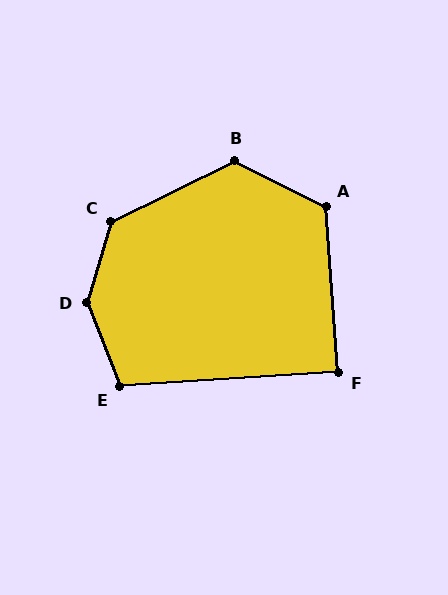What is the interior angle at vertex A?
Approximately 121 degrees (obtuse).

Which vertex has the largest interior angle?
D, at approximately 143 degrees.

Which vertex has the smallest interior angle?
F, at approximately 89 degrees.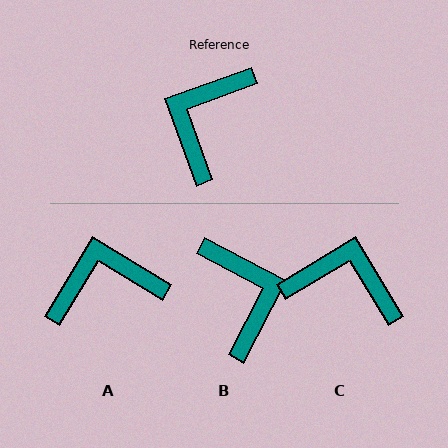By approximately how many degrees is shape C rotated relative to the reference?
Approximately 79 degrees clockwise.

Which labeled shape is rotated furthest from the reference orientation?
B, about 137 degrees away.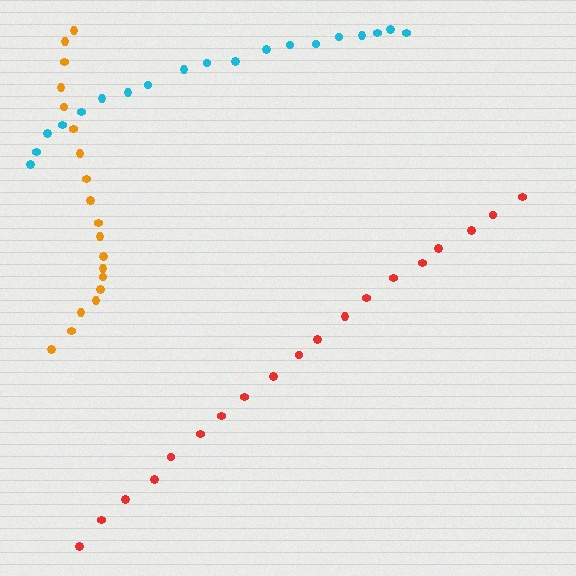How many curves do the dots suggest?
There are 3 distinct paths.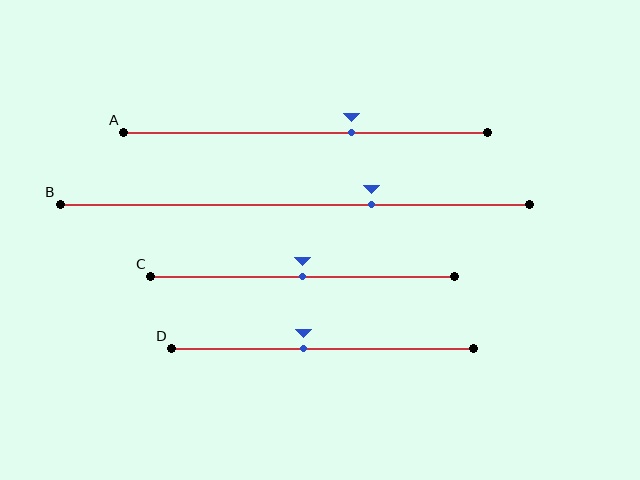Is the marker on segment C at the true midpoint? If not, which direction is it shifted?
Yes, the marker on segment C is at the true midpoint.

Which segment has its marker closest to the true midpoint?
Segment C has its marker closest to the true midpoint.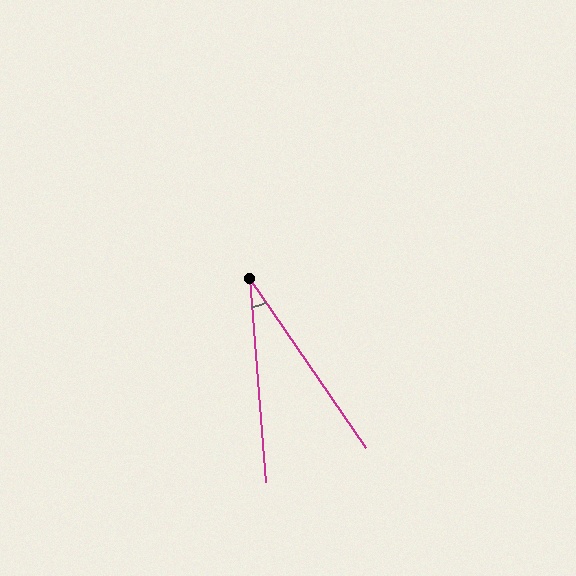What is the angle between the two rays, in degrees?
Approximately 30 degrees.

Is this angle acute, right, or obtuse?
It is acute.